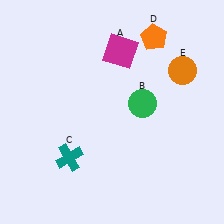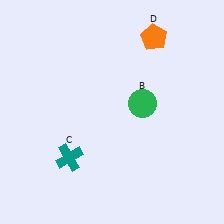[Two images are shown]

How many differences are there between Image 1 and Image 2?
There are 2 differences between the two images.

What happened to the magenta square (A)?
The magenta square (A) was removed in Image 2. It was in the top-right area of Image 1.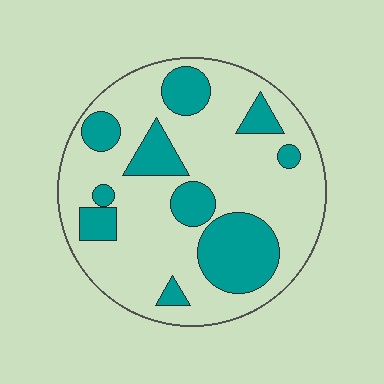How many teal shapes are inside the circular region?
10.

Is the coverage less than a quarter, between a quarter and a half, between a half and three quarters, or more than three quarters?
Between a quarter and a half.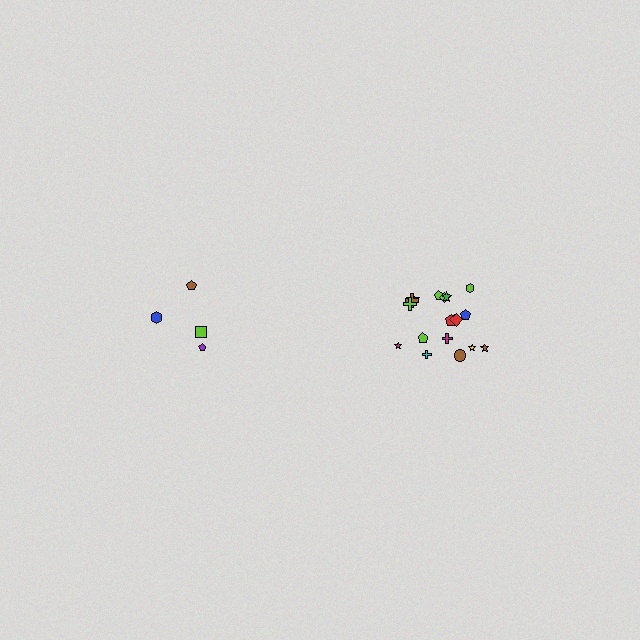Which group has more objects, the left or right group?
The right group.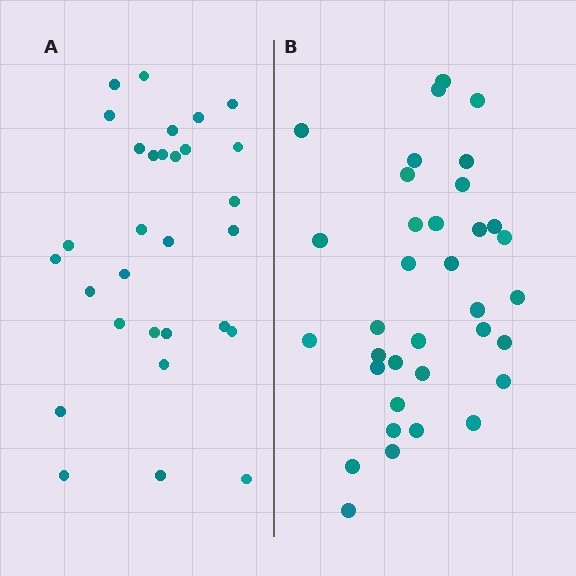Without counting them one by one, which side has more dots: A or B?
Region B (the right region) has more dots.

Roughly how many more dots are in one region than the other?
Region B has about 5 more dots than region A.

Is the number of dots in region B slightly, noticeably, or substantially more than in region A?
Region B has only slightly more — the two regions are fairly close. The ratio is roughly 1.2 to 1.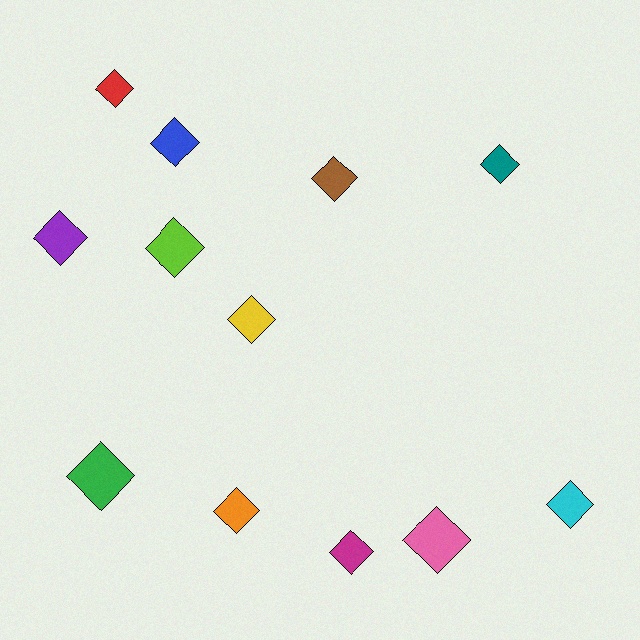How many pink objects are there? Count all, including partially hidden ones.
There is 1 pink object.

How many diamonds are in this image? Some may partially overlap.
There are 12 diamonds.